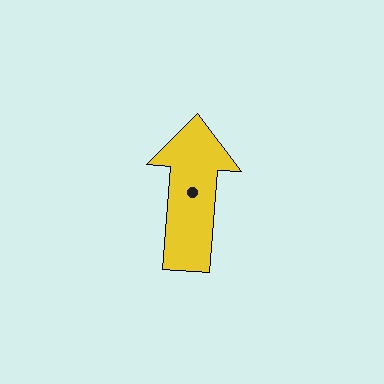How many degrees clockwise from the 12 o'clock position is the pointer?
Approximately 4 degrees.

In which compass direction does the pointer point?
North.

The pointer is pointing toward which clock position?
Roughly 12 o'clock.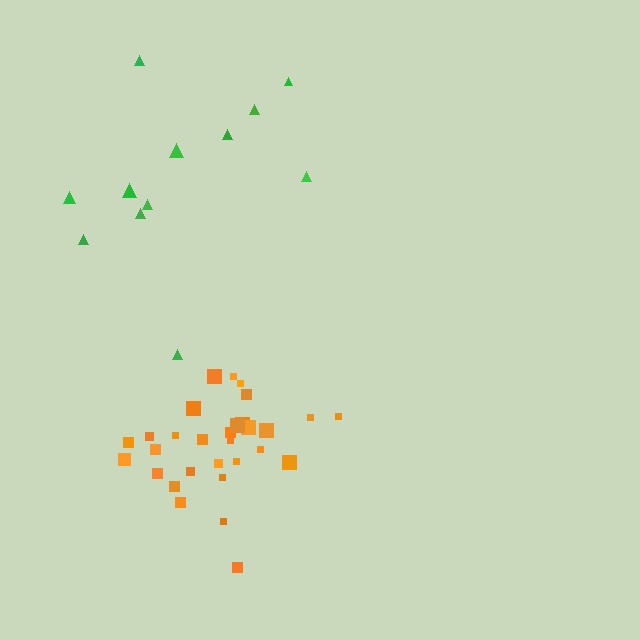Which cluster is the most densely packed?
Orange.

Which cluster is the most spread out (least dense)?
Green.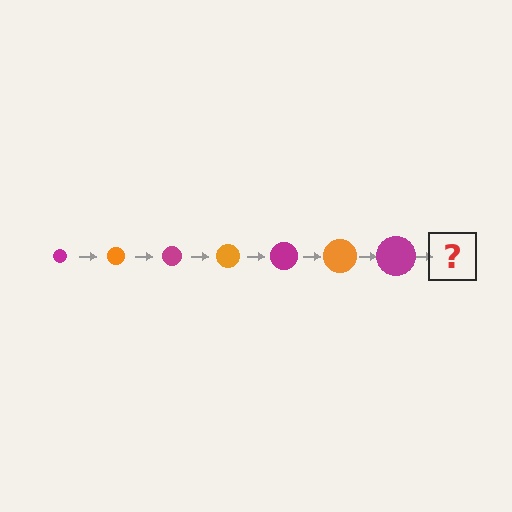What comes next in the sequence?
The next element should be an orange circle, larger than the previous one.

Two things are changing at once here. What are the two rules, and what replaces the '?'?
The two rules are that the circle grows larger each step and the color cycles through magenta and orange. The '?' should be an orange circle, larger than the previous one.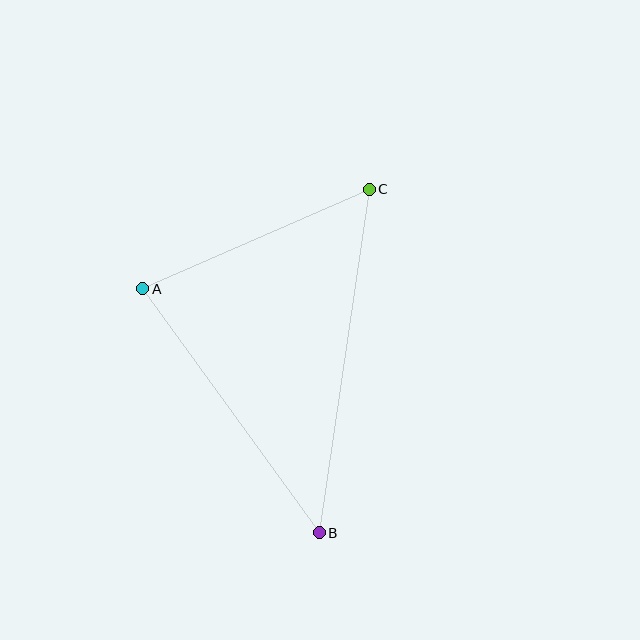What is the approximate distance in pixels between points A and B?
The distance between A and B is approximately 301 pixels.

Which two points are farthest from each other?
Points B and C are farthest from each other.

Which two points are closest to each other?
Points A and C are closest to each other.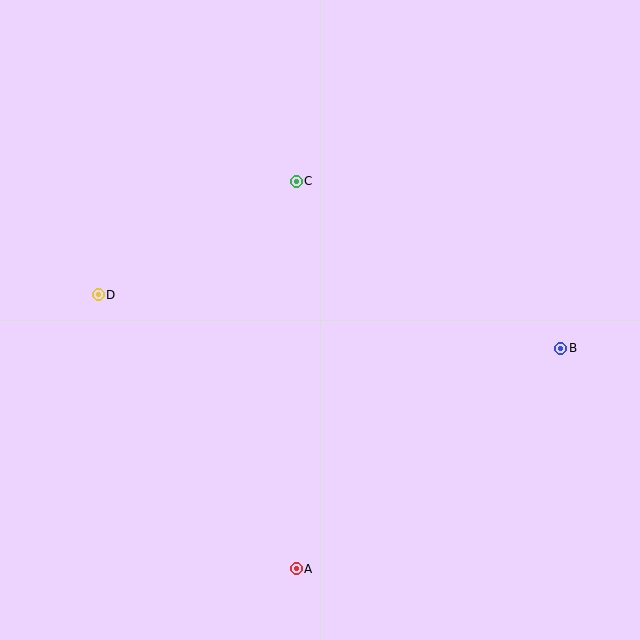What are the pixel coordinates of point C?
Point C is at (296, 181).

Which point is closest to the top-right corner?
Point B is closest to the top-right corner.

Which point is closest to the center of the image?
Point C at (296, 181) is closest to the center.